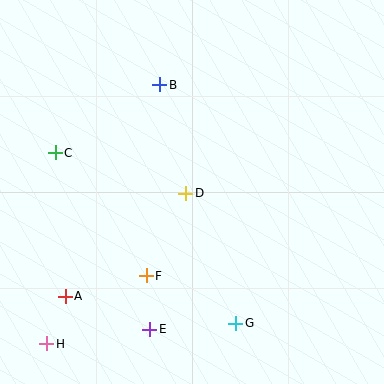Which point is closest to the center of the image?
Point D at (186, 193) is closest to the center.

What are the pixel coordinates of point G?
Point G is at (236, 323).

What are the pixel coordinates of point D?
Point D is at (186, 193).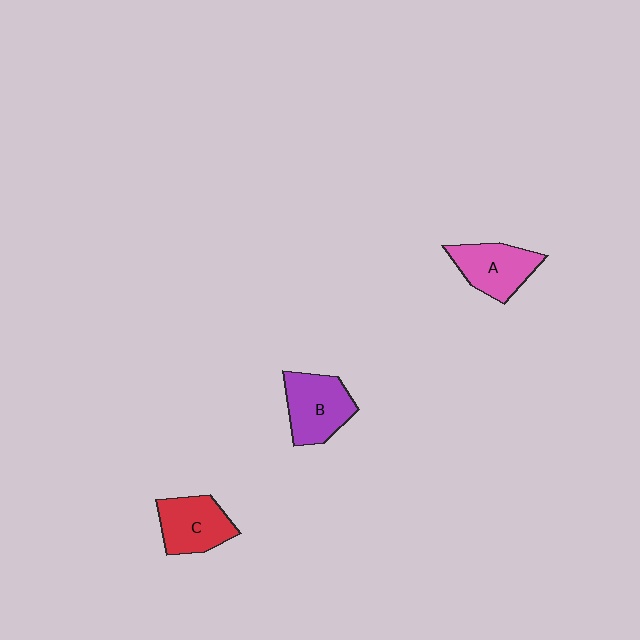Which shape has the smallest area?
Shape C (red).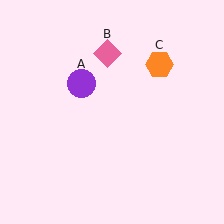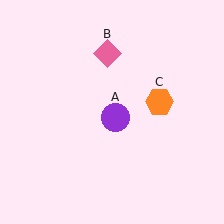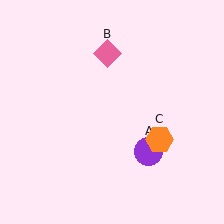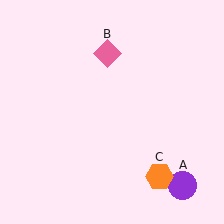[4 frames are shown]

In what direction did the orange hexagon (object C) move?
The orange hexagon (object C) moved down.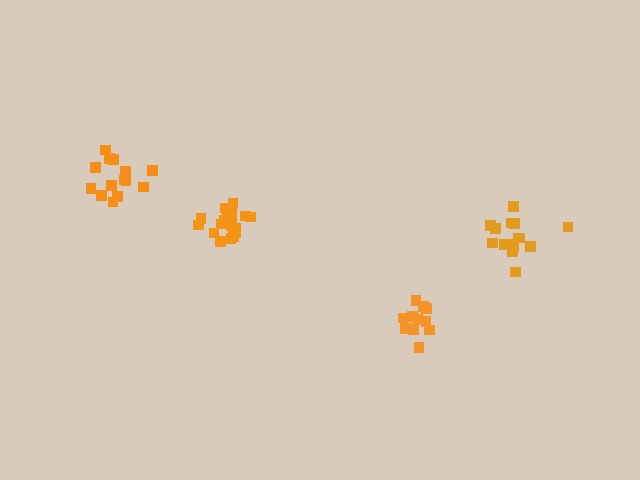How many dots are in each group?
Group 1: 12 dots, Group 2: 14 dots, Group 3: 18 dots, Group 4: 15 dots (59 total).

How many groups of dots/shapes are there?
There are 4 groups.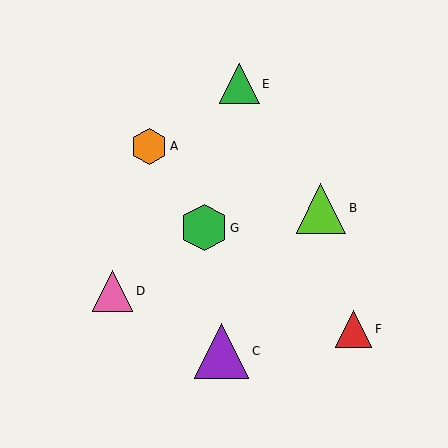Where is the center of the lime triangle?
The center of the lime triangle is at (321, 208).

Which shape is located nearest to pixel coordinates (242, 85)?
The green triangle (labeled E) at (240, 84) is nearest to that location.